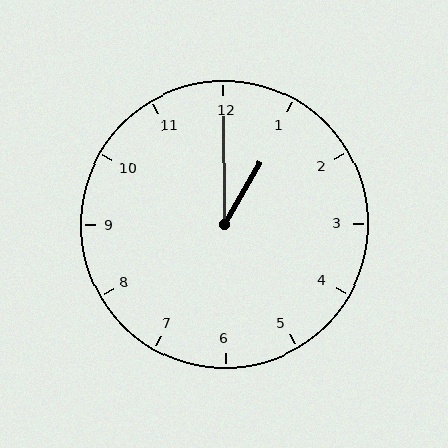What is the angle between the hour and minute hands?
Approximately 30 degrees.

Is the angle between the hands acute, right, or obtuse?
It is acute.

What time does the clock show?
1:00.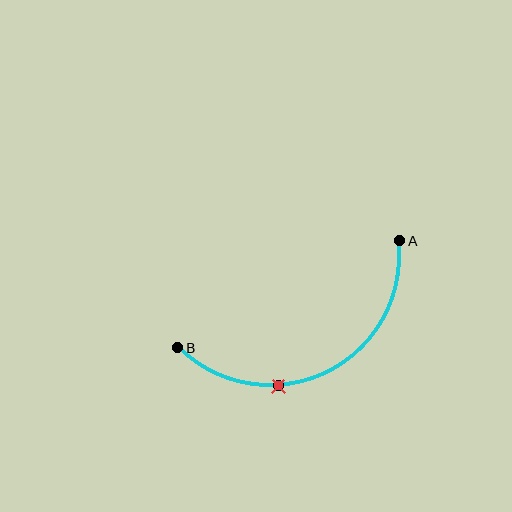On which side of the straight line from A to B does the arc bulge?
The arc bulges below the straight line connecting A and B.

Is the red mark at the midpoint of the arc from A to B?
No. The red mark lies on the arc but is closer to endpoint B. The arc midpoint would be at the point on the curve equidistant along the arc from both A and B.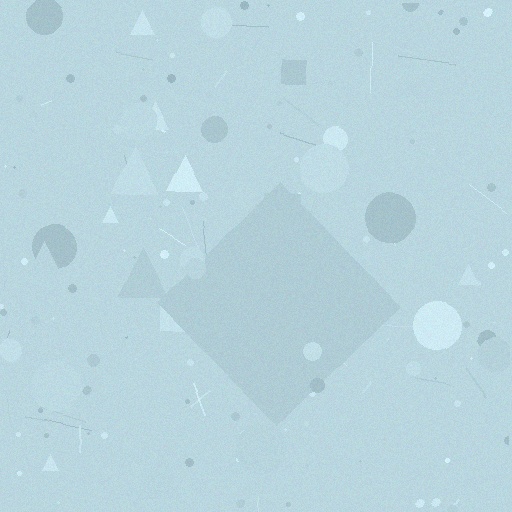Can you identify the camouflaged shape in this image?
The camouflaged shape is a diamond.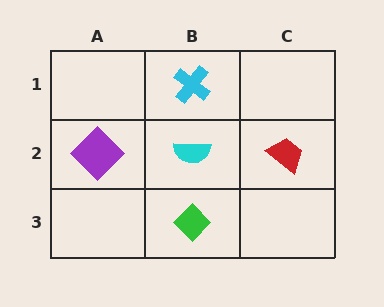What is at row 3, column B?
A green diamond.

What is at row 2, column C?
A red trapezoid.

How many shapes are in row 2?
3 shapes.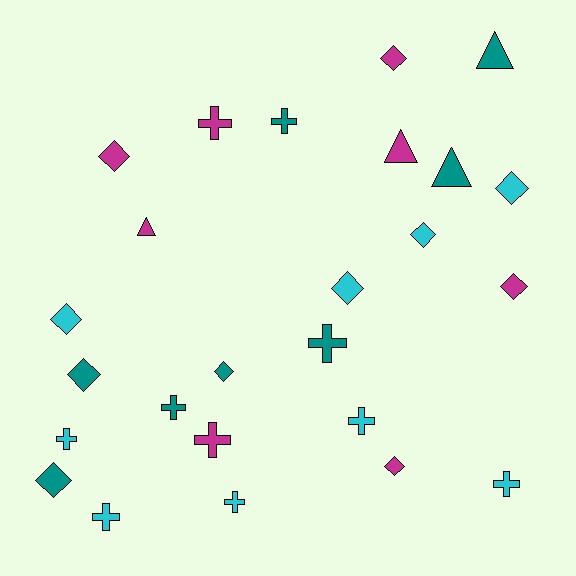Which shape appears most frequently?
Diamond, with 11 objects.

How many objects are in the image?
There are 25 objects.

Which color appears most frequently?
Cyan, with 9 objects.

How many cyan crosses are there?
There are 5 cyan crosses.